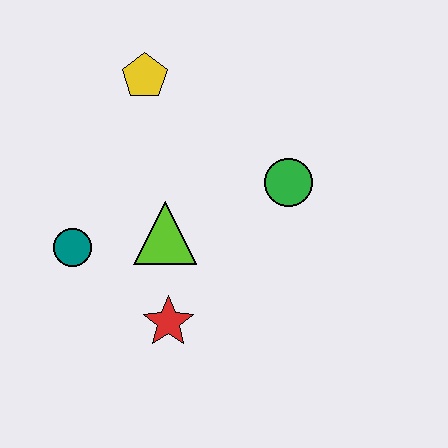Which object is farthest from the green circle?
The teal circle is farthest from the green circle.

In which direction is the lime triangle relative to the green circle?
The lime triangle is to the left of the green circle.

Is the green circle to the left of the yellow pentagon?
No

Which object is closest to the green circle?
The lime triangle is closest to the green circle.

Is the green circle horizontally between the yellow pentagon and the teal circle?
No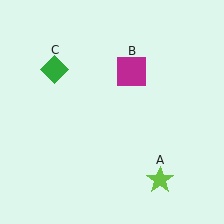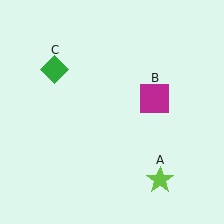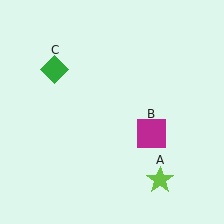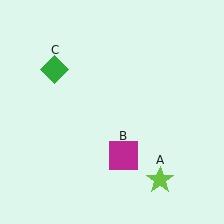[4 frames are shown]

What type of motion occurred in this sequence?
The magenta square (object B) rotated clockwise around the center of the scene.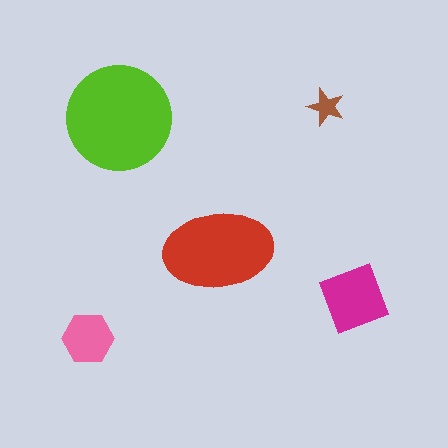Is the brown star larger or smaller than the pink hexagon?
Smaller.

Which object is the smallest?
The brown star.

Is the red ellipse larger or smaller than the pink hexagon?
Larger.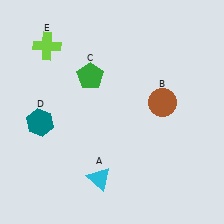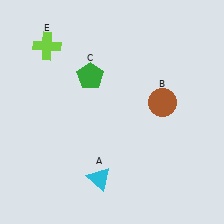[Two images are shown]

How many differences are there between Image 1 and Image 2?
There is 1 difference between the two images.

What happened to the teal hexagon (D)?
The teal hexagon (D) was removed in Image 2. It was in the bottom-left area of Image 1.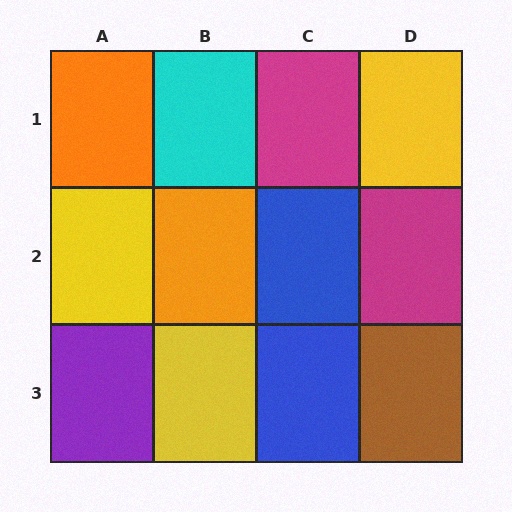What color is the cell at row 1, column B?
Cyan.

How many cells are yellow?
3 cells are yellow.